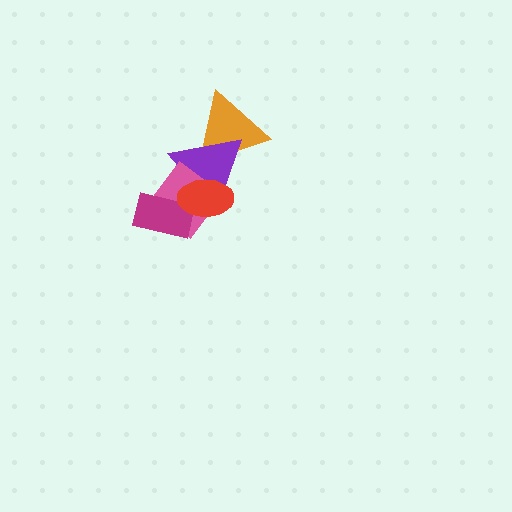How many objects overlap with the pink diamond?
3 objects overlap with the pink diamond.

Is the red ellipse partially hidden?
No, no other shape covers it.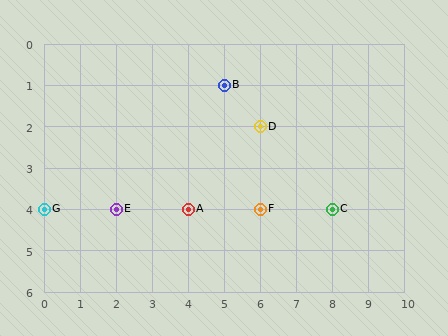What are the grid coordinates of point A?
Point A is at grid coordinates (4, 4).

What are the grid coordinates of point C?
Point C is at grid coordinates (8, 4).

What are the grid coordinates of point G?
Point G is at grid coordinates (0, 4).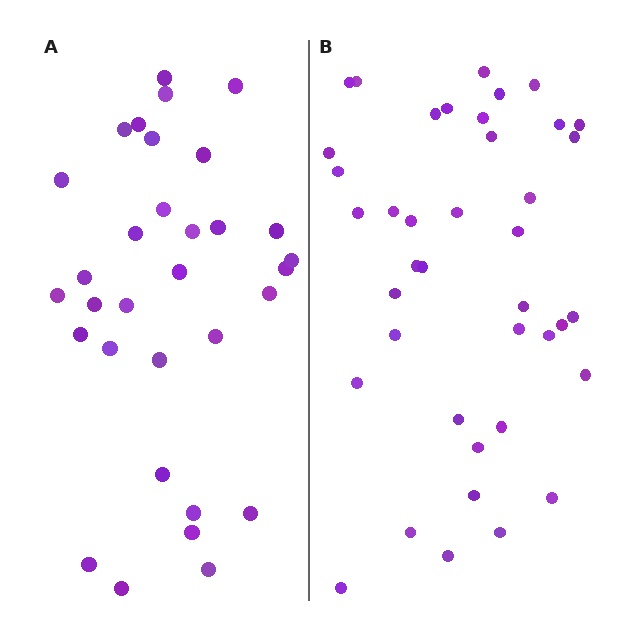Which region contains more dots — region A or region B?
Region B (the right region) has more dots.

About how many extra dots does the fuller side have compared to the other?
Region B has roughly 8 or so more dots than region A.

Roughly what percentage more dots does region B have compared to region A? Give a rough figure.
About 25% more.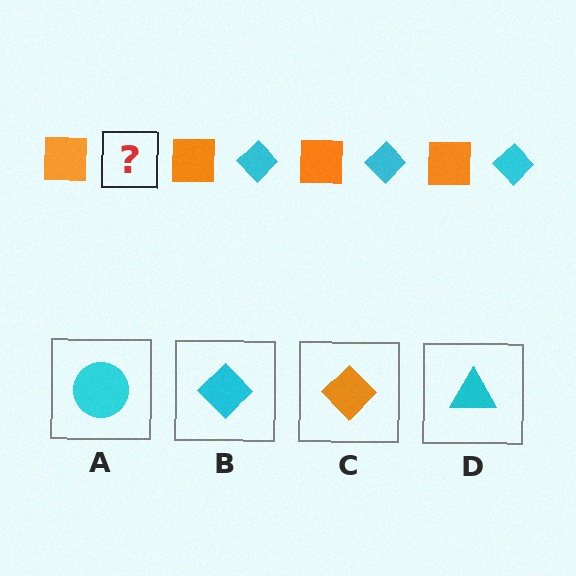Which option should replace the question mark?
Option B.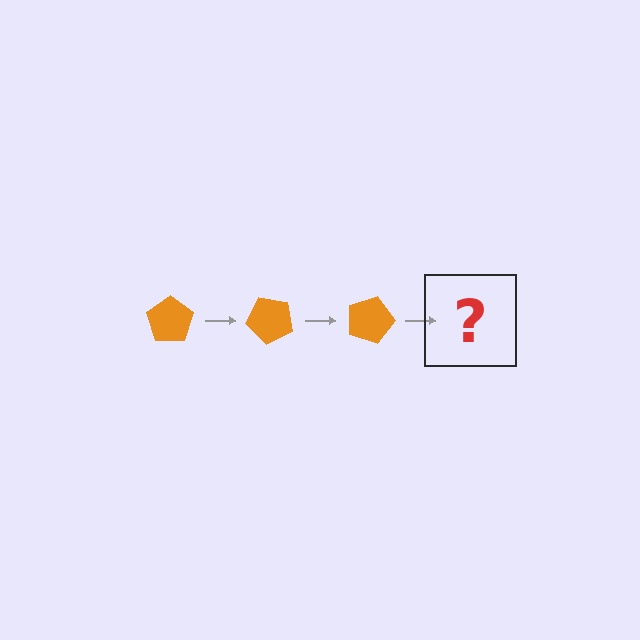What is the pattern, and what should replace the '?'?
The pattern is that the pentagon rotates 45 degrees each step. The '?' should be an orange pentagon rotated 135 degrees.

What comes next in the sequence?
The next element should be an orange pentagon rotated 135 degrees.